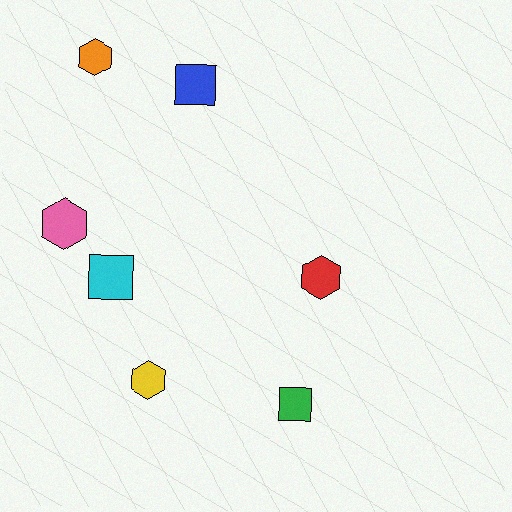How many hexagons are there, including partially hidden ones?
There are 4 hexagons.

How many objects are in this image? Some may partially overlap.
There are 7 objects.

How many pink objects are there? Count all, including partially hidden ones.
There is 1 pink object.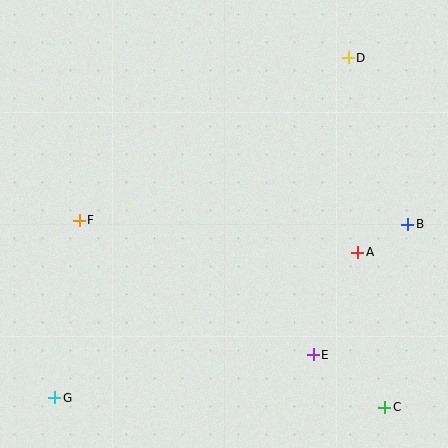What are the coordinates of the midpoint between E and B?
The midpoint between E and B is at (361, 289).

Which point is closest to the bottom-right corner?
Point C is closest to the bottom-right corner.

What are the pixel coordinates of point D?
Point D is at (348, 58).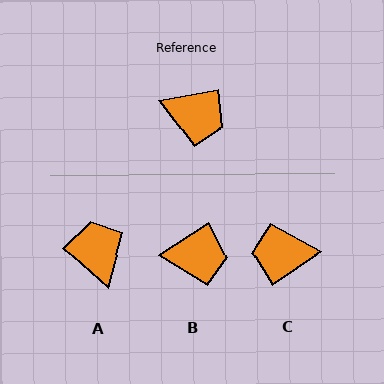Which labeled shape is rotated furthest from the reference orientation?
C, about 156 degrees away.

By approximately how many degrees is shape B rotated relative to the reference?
Approximately 21 degrees counter-clockwise.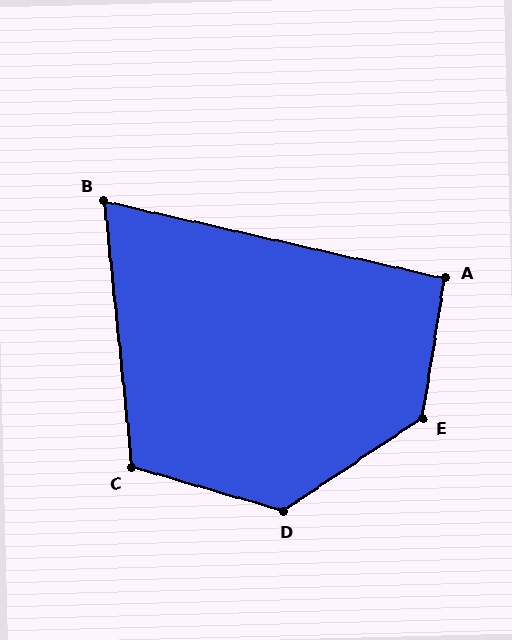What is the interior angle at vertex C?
Approximately 112 degrees (obtuse).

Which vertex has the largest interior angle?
E, at approximately 133 degrees.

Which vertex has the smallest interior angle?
B, at approximately 71 degrees.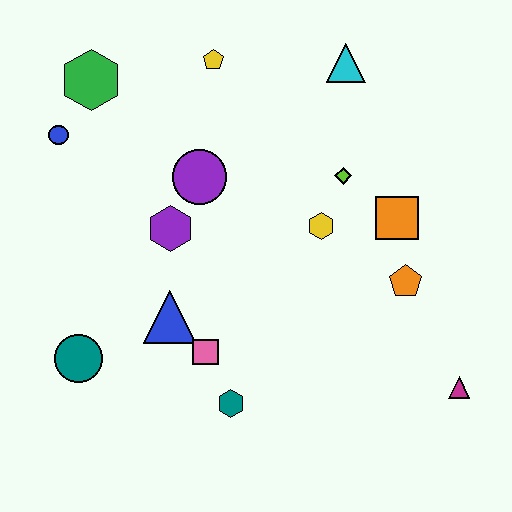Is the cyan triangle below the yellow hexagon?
No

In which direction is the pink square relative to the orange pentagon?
The pink square is to the left of the orange pentagon.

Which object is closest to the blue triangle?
The pink square is closest to the blue triangle.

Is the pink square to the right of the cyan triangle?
No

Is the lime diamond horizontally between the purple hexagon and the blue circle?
No